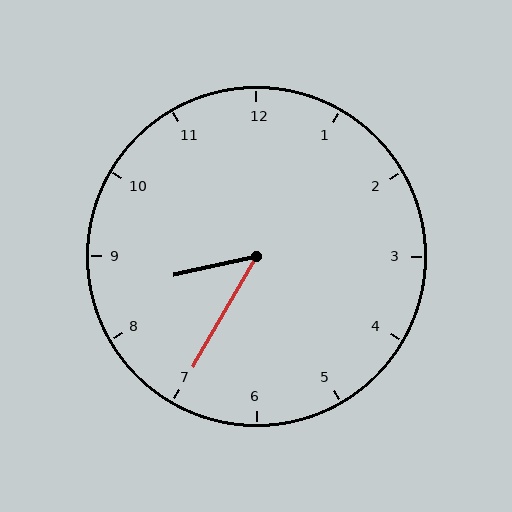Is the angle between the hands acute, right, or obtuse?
It is acute.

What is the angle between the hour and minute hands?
Approximately 48 degrees.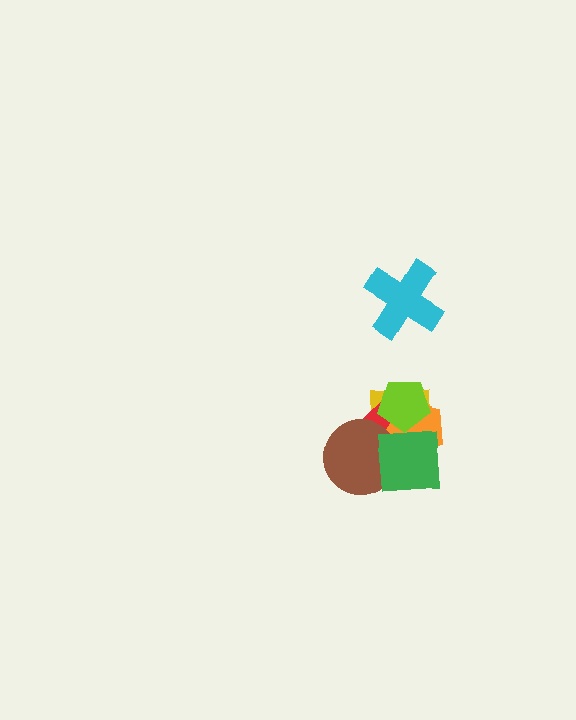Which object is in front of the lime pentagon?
The green square is in front of the lime pentagon.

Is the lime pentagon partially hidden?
Yes, it is partially covered by another shape.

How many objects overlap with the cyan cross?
0 objects overlap with the cyan cross.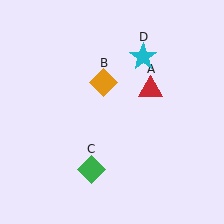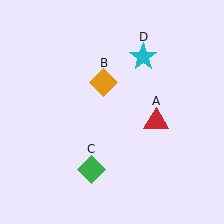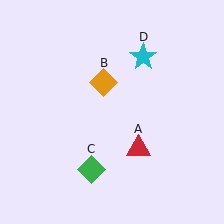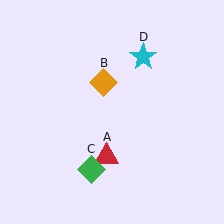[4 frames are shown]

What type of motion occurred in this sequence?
The red triangle (object A) rotated clockwise around the center of the scene.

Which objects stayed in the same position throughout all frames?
Orange diamond (object B) and green diamond (object C) and cyan star (object D) remained stationary.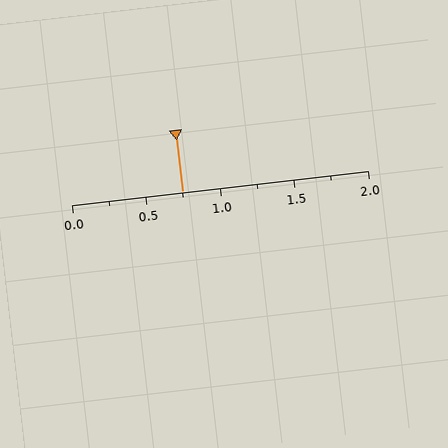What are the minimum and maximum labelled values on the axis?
The axis runs from 0.0 to 2.0.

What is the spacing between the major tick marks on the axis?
The major ticks are spaced 0.5 apart.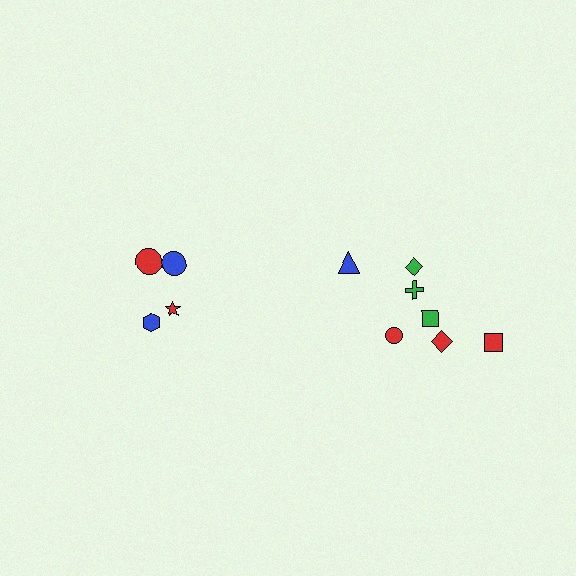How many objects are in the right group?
There are 7 objects.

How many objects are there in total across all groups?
There are 12 objects.